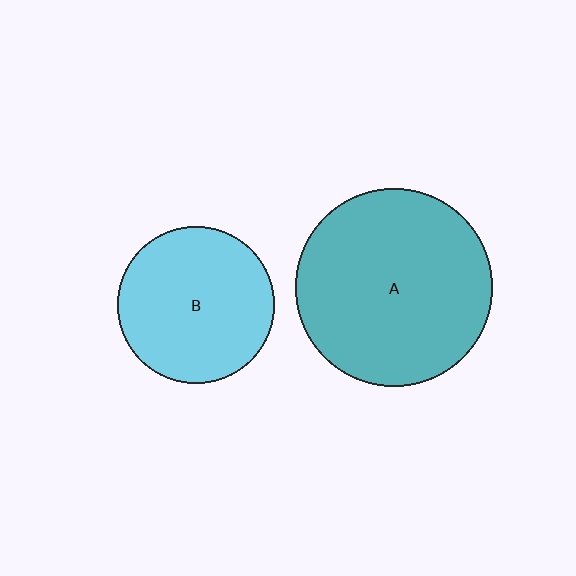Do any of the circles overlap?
No, none of the circles overlap.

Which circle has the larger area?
Circle A (teal).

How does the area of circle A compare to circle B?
Approximately 1.6 times.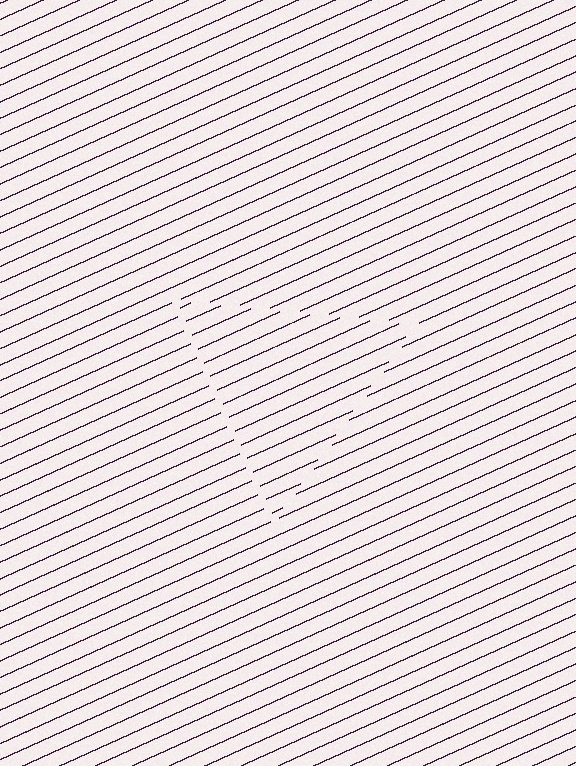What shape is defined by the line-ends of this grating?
An illusory triangle. The interior of the shape contains the same grating, shifted by half a period — the contour is defined by the phase discontinuity where line-ends from the inner and outer gratings abut.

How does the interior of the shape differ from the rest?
The interior of the shape contains the same grating, shifted by half a period — the contour is defined by the phase discontinuity where line-ends from the inner and outer gratings abut.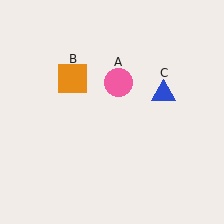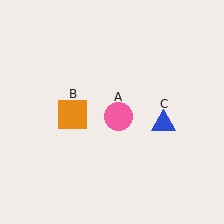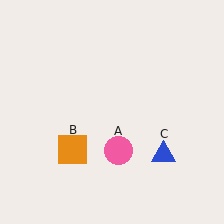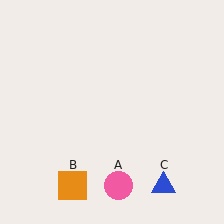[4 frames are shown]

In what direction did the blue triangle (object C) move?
The blue triangle (object C) moved down.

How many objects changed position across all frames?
3 objects changed position: pink circle (object A), orange square (object B), blue triangle (object C).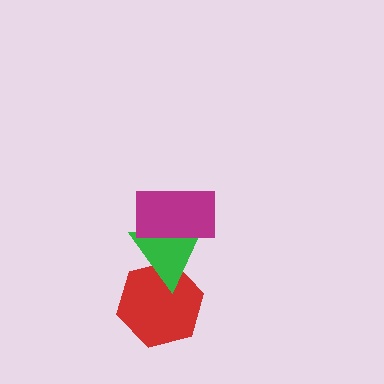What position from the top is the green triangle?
The green triangle is 2nd from the top.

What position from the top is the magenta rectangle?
The magenta rectangle is 1st from the top.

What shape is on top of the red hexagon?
The green triangle is on top of the red hexagon.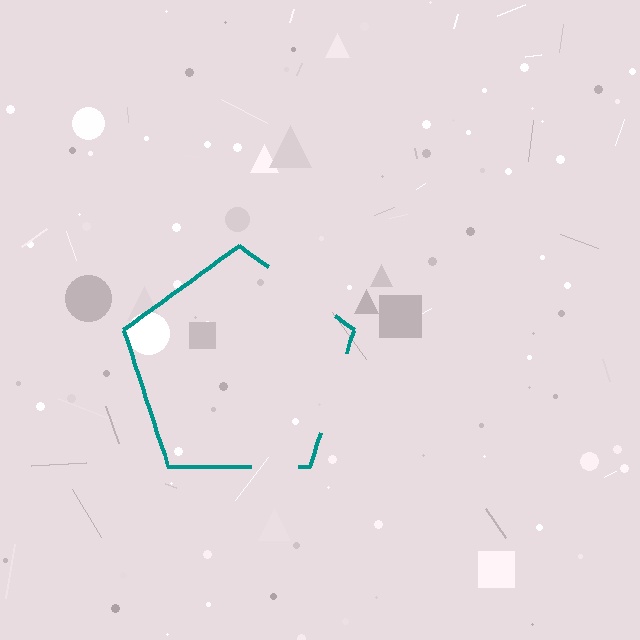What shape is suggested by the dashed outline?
The dashed outline suggests a pentagon.